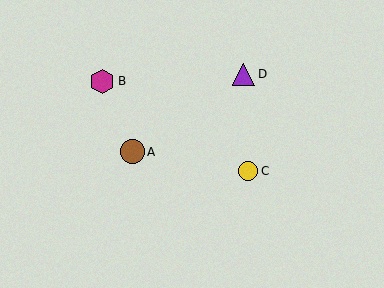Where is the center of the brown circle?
The center of the brown circle is at (132, 152).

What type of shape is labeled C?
Shape C is a yellow circle.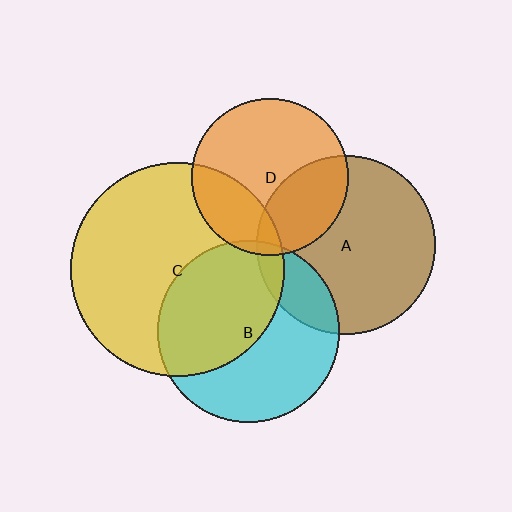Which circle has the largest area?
Circle C (yellow).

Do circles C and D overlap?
Yes.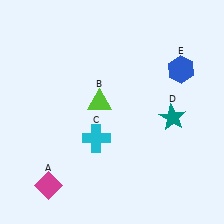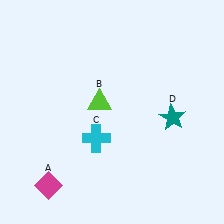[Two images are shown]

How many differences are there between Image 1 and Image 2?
There is 1 difference between the two images.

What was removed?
The blue hexagon (E) was removed in Image 2.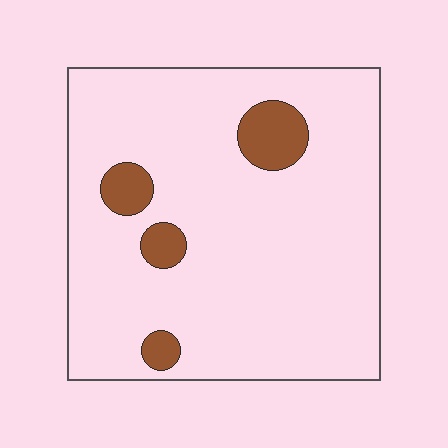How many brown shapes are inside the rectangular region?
4.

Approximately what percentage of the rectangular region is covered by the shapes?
Approximately 10%.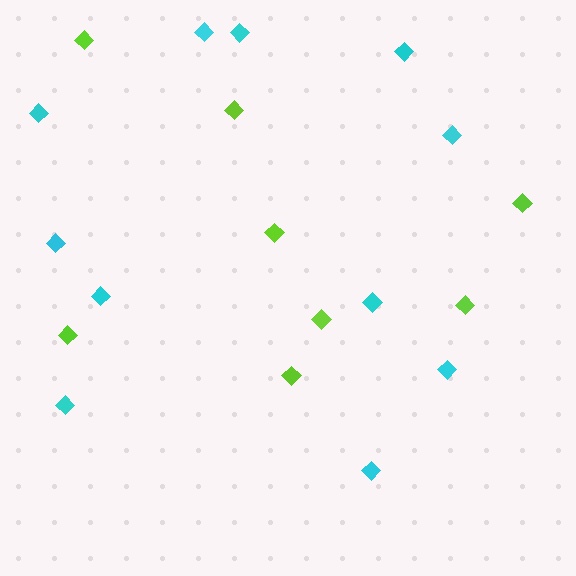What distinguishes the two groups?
There are 2 groups: one group of lime diamonds (8) and one group of cyan diamonds (11).